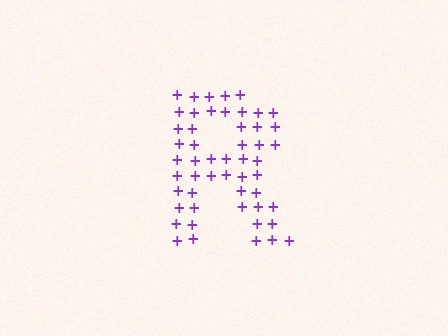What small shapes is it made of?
It is made of small plus signs.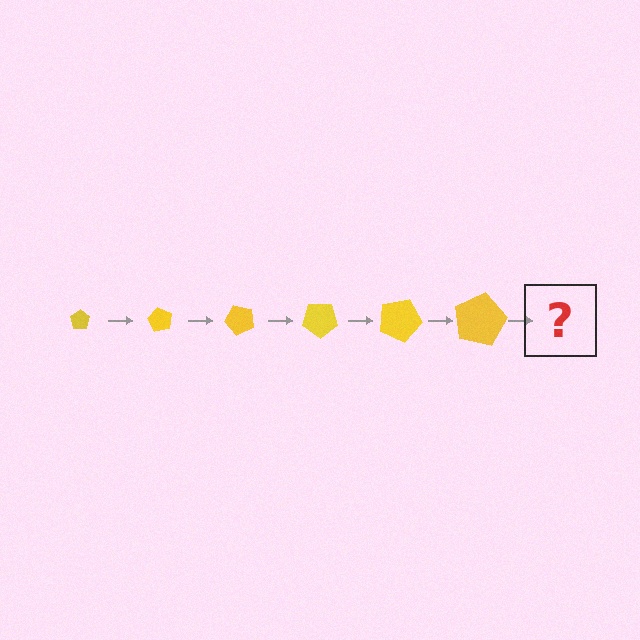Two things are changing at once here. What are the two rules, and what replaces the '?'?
The two rules are that the pentagon grows larger each step and it rotates 60 degrees each step. The '?' should be a pentagon, larger than the previous one and rotated 360 degrees from the start.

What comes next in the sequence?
The next element should be a pentagon, larger than the previous one and rotated 360 degrees from the start.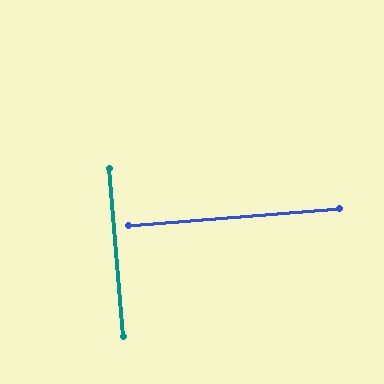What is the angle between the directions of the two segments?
Approximately 90 degrees.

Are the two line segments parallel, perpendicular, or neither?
Perpendicular — they meet at approximately 90°.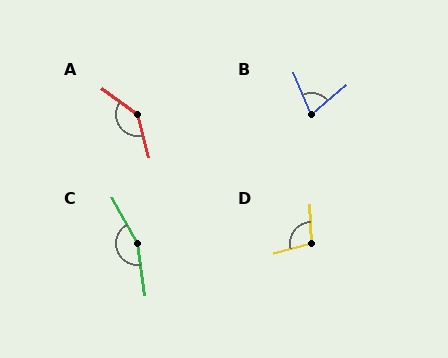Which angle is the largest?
C, at approximately 159 degrees.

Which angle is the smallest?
B, at approximately 72 degrees.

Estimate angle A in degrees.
Approximately 141 degrees.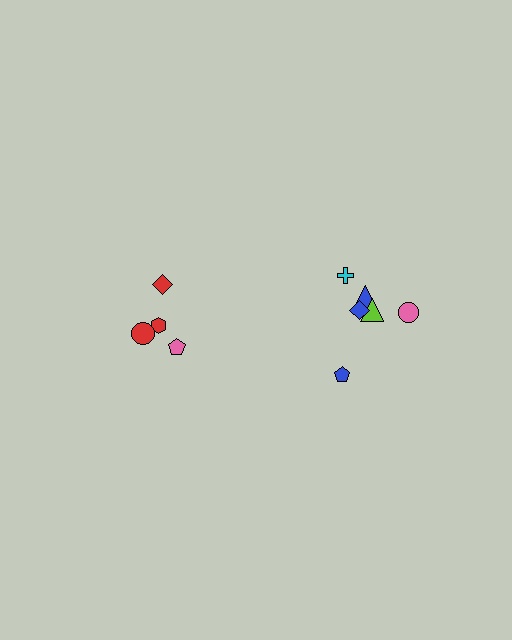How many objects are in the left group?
There are 4 objects.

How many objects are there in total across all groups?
There are 10 objects.